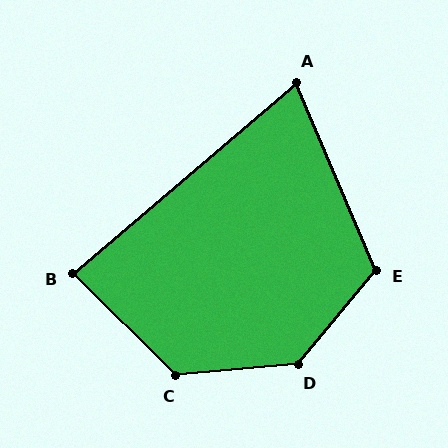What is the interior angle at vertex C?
Approximately 130 degrees (obtuse).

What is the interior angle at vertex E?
Approximately 118 degrees (obtuse).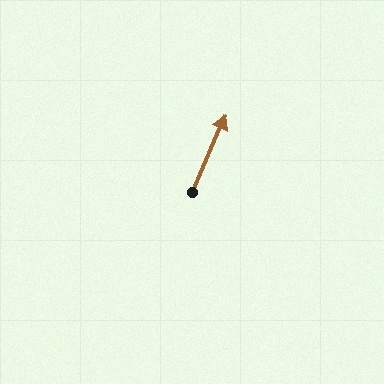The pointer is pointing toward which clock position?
Roughly 1 o'clock.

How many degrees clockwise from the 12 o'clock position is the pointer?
Approximately 24 degrees.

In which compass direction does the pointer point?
Northeast.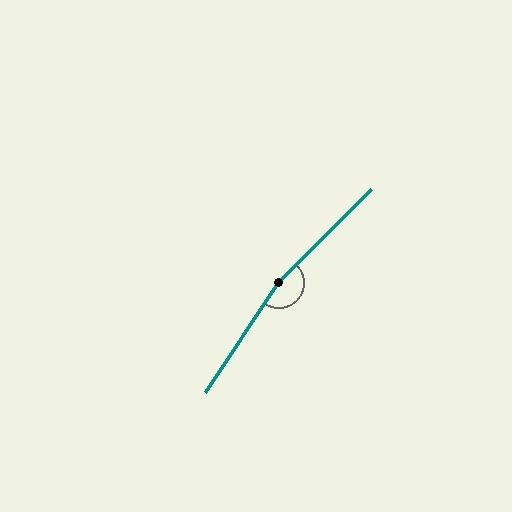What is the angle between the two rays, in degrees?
Approximately 169 degrees.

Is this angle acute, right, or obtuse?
It is obtuse.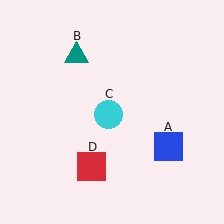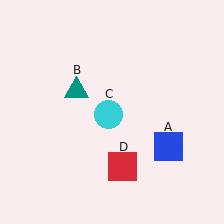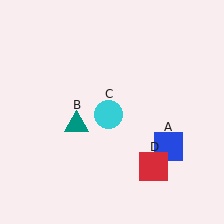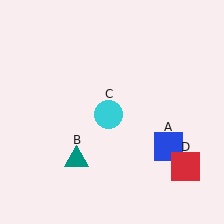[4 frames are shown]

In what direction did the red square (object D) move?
The red square (object D) moved right.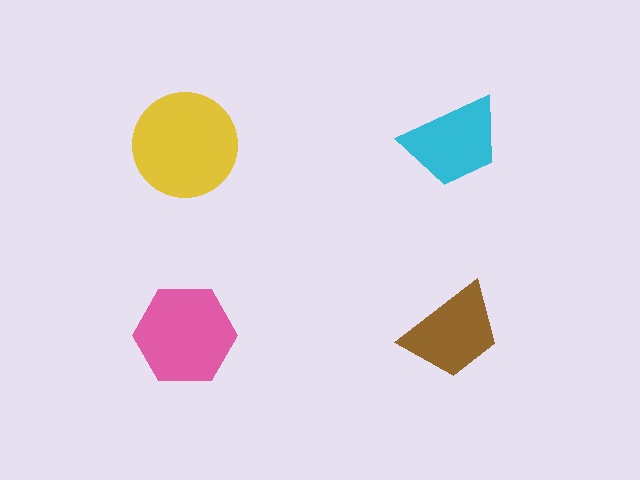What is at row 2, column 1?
A pink hexagon.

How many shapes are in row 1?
2 shapes.